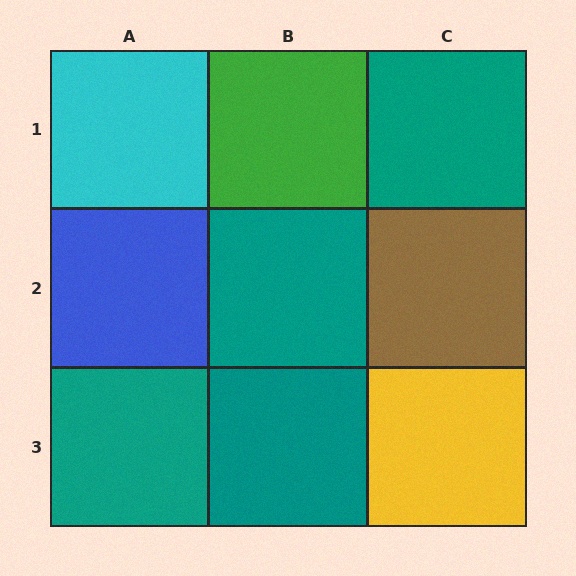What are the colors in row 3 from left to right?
Teal, teal, yellow.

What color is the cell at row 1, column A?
Cyan.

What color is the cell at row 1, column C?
Teal.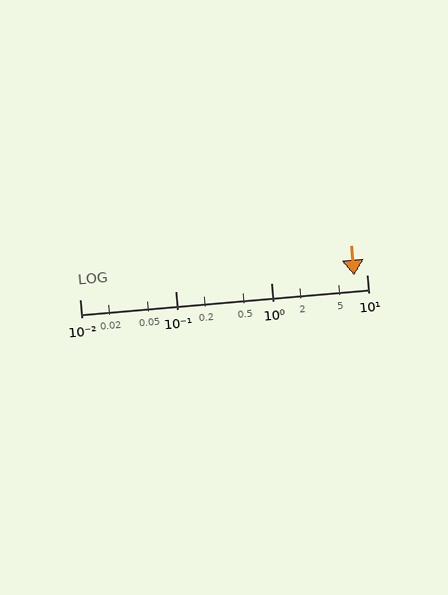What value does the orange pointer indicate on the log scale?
The pointer indicates approximately 7.4.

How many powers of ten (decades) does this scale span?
The scale spans 3 decades, from 0.01 to 10.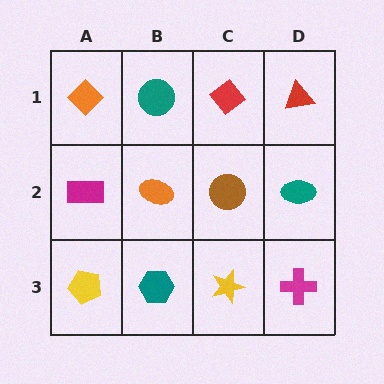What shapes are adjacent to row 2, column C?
A red diamond (row 1, column C), a yellow star (row 3, column C), an orange ellipse (row 2, column B), a teal ellipse (row 2, column D).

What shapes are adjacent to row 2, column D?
A red triangle (row 1, column D), a magenta cross (row 3, column D), a brown circle (row 2, column C).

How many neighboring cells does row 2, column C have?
4.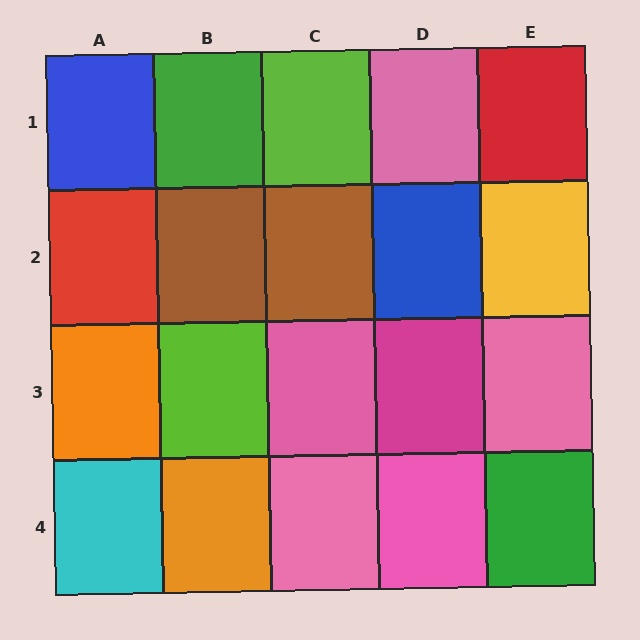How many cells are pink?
5 cells are pink.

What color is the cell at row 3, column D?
Magenta.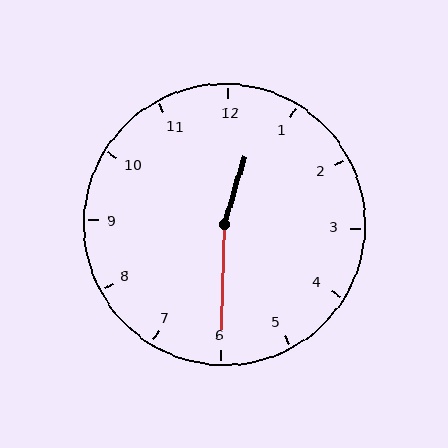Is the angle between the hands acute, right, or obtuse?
It is obtuse.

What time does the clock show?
12:30.